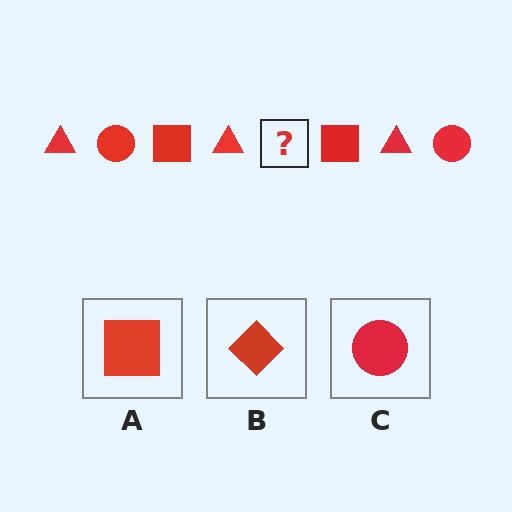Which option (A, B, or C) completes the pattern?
C.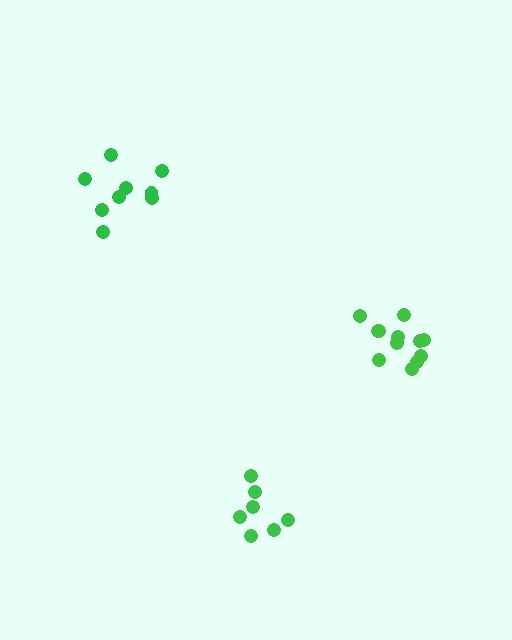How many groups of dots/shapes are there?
There are 3 groups.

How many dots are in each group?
Group 1: 9 dots, Group 2: 7 dots, Group 3: 12 dots (28 total).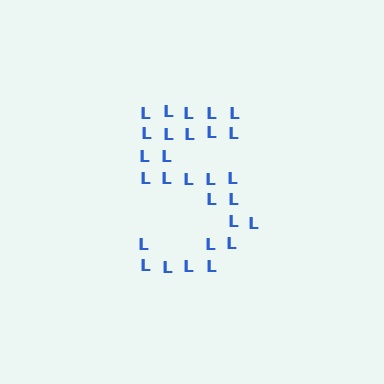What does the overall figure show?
The overall figure shows the digit 5.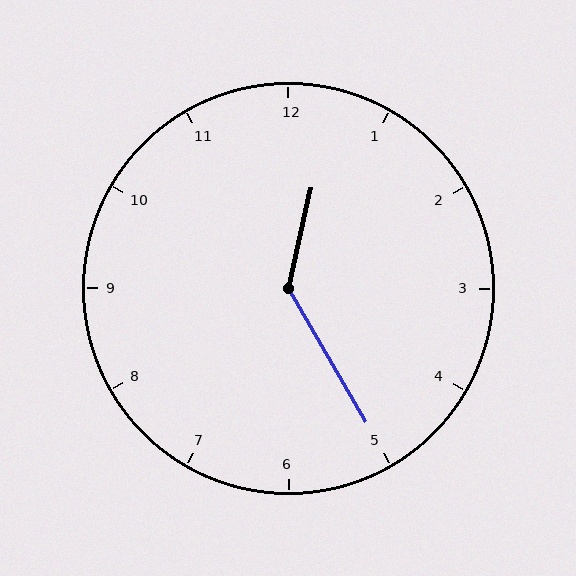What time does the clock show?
12:25.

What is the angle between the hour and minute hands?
Approximately 138 degrees.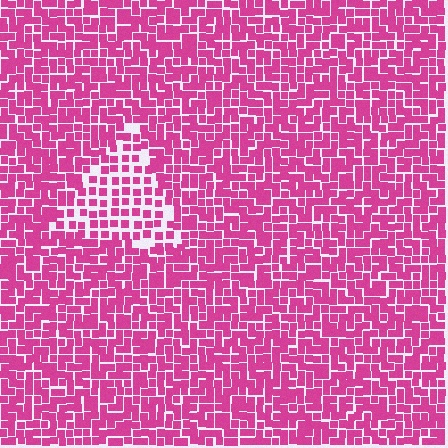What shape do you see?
I see a triangle.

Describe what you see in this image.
The image contains small magenta elements arranged at two different densities. A triangle-shaped region is visible where the elements are less densely packed than the surrounding area.